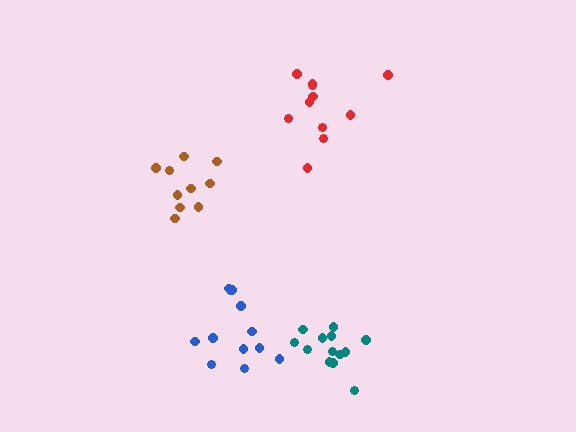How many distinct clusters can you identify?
There are 4 distinct clusters.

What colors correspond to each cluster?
The clusters are colored: red, blue, brown, teal.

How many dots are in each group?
Group 1: 11 dots, Group 2: 12 dots, Group 3: 10 dots, Group 4: 13 dots (46 total).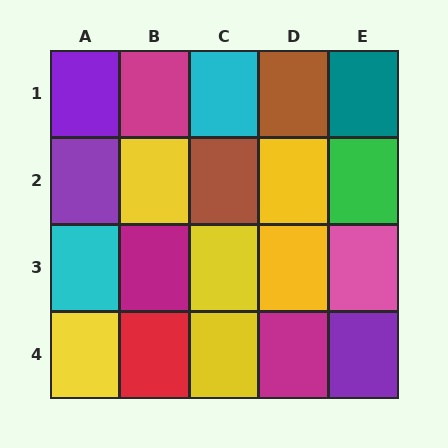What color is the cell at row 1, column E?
Teal.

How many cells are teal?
1 cell is teal.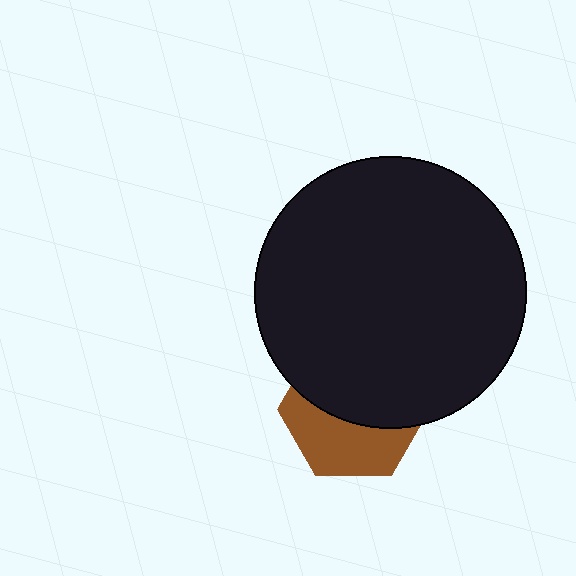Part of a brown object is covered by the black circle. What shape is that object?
It is a hexagon.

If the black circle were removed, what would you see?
You would see the complete brown hexagon.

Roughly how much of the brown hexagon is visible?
A small part of it is visible (roughly 43%).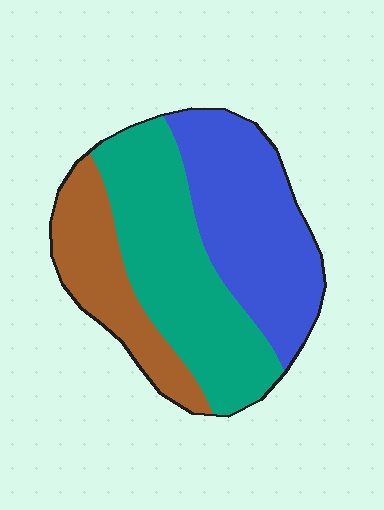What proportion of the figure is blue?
Blue takes up about three eighths (3/8) of the figure.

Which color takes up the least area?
Brown, at roughly 20%.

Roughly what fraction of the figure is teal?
Teal takes up between a quarter and a half of the figure.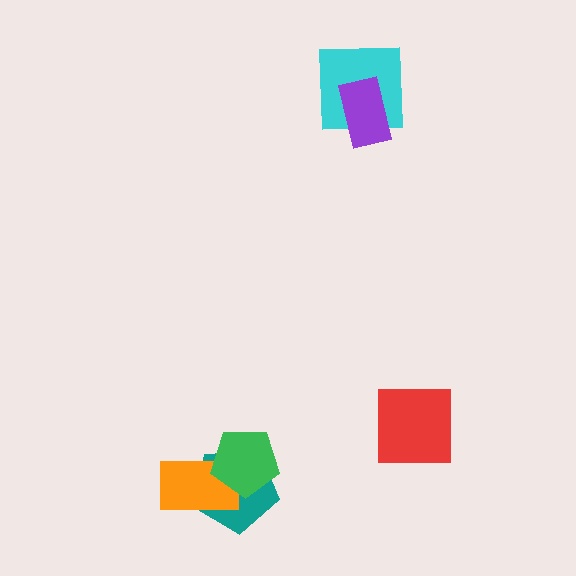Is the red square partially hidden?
No, no other shape covers it.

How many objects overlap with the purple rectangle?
1 object overlaps with the purple rectangle.